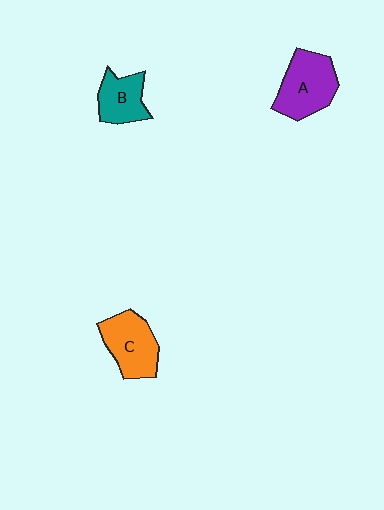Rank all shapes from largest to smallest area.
From largest to smallest: A (purple), C (orange), B (teal).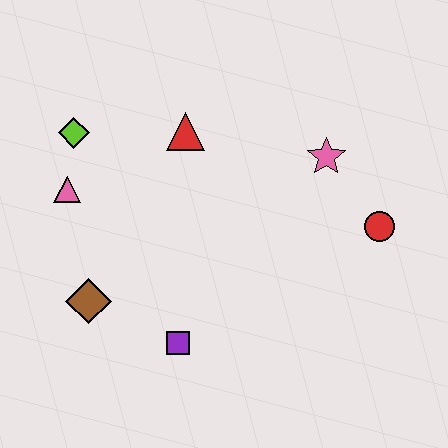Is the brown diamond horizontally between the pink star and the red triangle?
No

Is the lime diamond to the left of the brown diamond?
Yes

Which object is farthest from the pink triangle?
The red circle is farthest from the pink triangle.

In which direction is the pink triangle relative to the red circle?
The pink triangle is to the left of the red circle.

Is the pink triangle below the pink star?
Yes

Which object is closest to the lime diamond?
The pink triangle is closest to the lime diamond.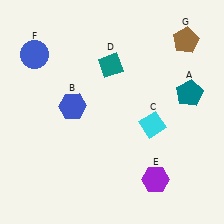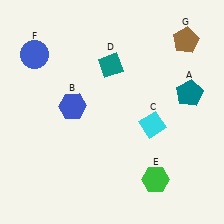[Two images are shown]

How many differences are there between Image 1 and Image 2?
There is 1 difference between the two images.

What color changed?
The hexagon (E) changed from purple in Image 1 to green in Image 2.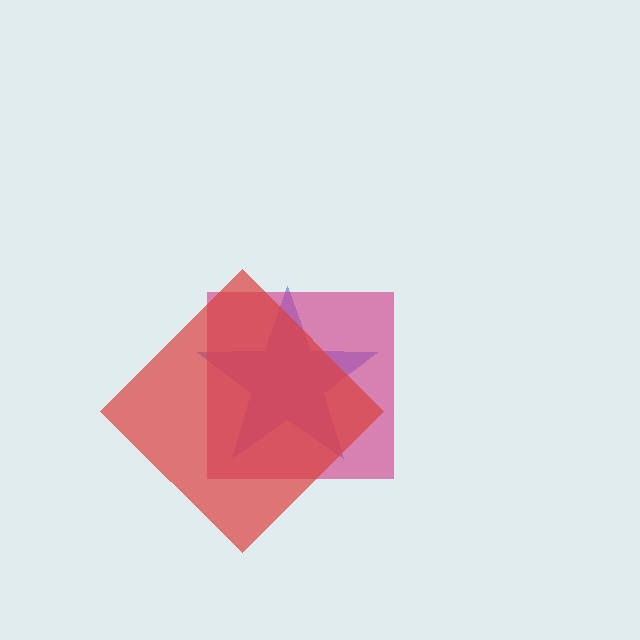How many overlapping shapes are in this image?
There are 3 overlapping shapes in the image.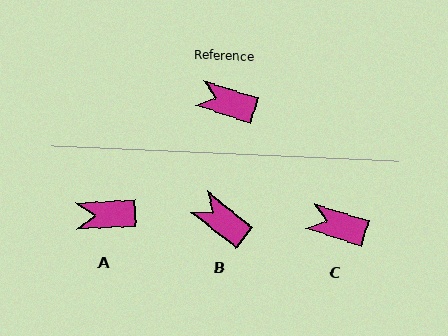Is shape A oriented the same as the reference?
No, it is off by about 21 degrees.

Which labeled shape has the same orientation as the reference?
C.